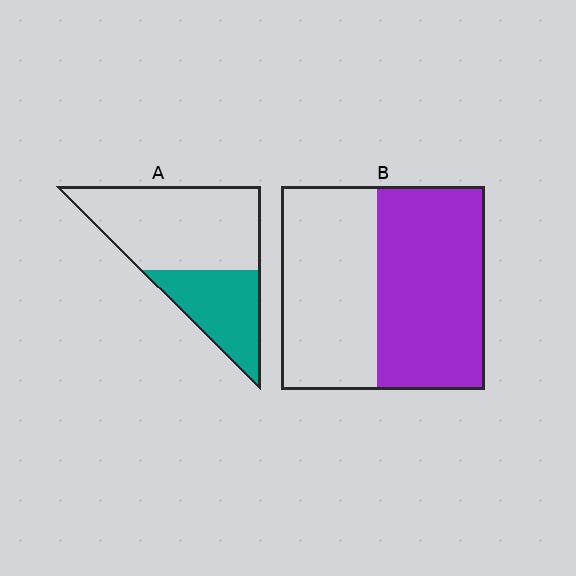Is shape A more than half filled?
No.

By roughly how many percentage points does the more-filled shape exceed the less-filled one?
By roughly 20 percentage points (B over A).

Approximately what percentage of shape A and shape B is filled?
A is approximately 35% and B is approximately 55%.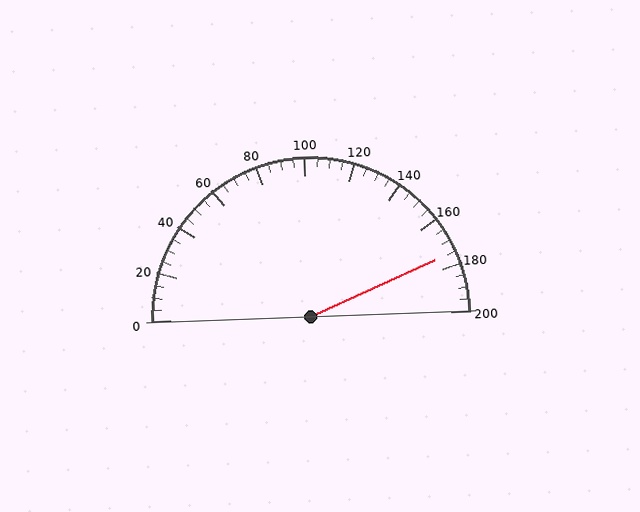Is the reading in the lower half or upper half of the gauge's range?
The reading is in the upper half of the range (0 to 200).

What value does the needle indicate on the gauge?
The needle indicates approximately 175.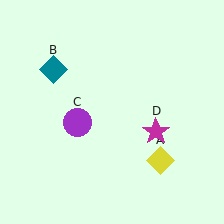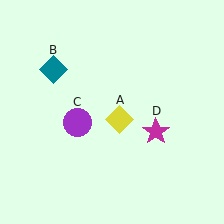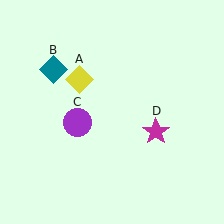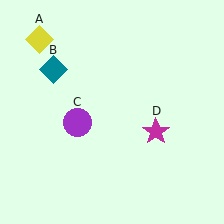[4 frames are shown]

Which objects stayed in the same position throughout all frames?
Teal diamond (object B) and purple circle (object C) and magenta star (object D) remained stationary.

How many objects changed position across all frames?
1 object changed position: yellow diamond (object A).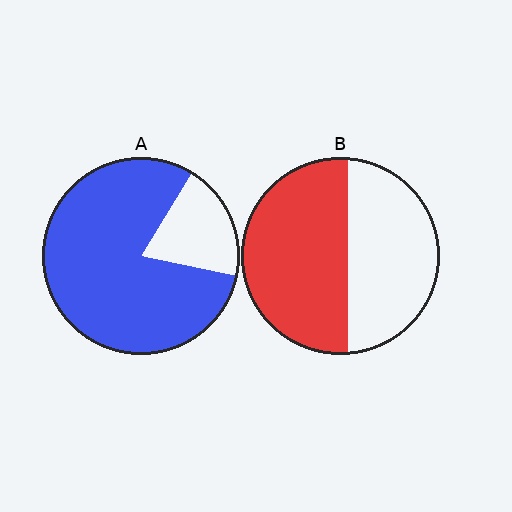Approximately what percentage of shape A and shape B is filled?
A is approximately 80% and B is approximately 55%.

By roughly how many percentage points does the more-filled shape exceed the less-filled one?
By roughly 25 percentage points (A over B).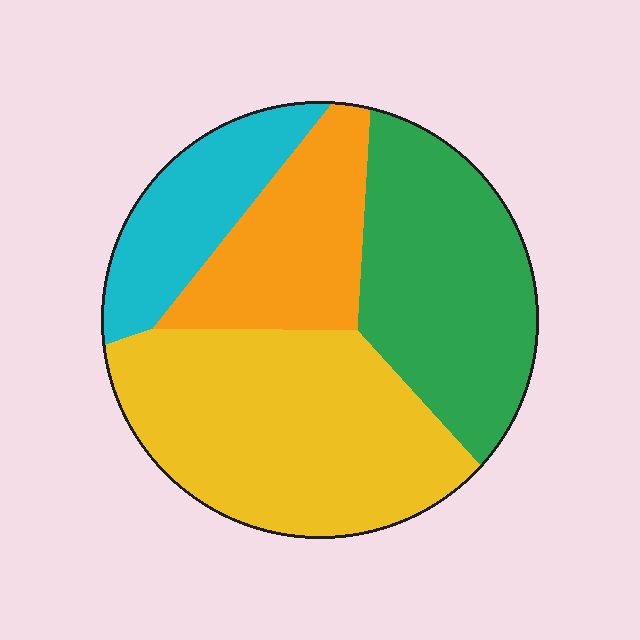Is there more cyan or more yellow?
Yellow.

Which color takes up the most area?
Yellow, at roughly 40%.